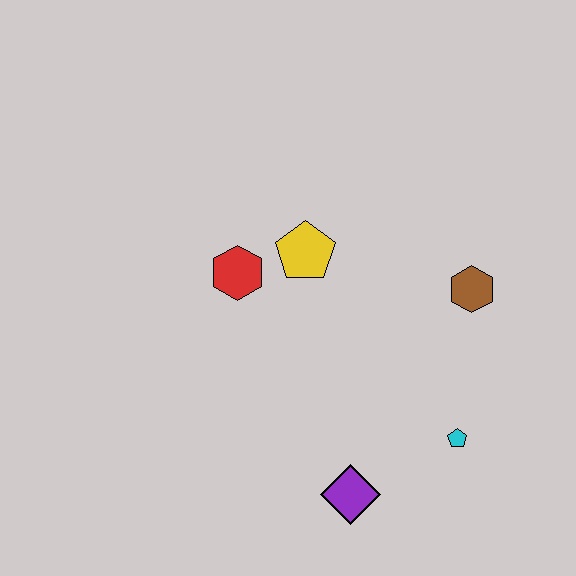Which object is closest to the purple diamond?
The cyan pentagon is closest to the purple diamond.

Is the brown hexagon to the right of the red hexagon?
Yes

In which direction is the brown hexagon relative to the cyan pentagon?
The brown hexagon is above the cyan pentagon.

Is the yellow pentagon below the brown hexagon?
No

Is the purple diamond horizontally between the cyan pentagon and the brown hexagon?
No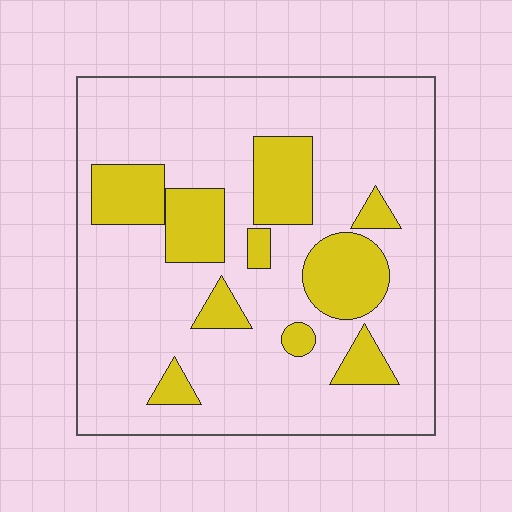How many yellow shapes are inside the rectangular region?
10.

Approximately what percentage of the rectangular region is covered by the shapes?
Approximately 20%.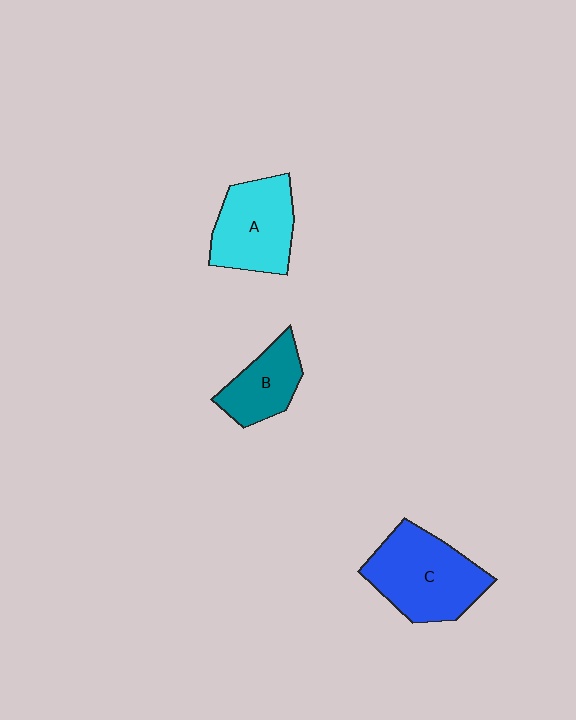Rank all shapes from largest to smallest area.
From largest to smallest: C (blue), A (cyan), B (teal).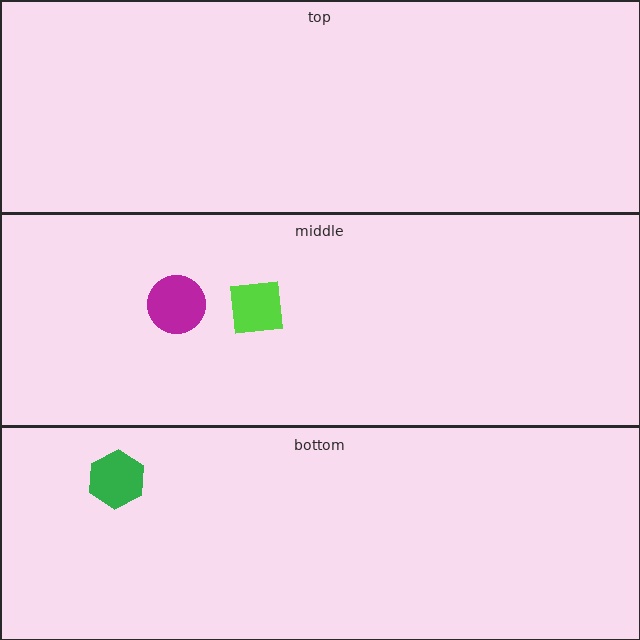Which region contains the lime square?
The middle region.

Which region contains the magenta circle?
The middle region.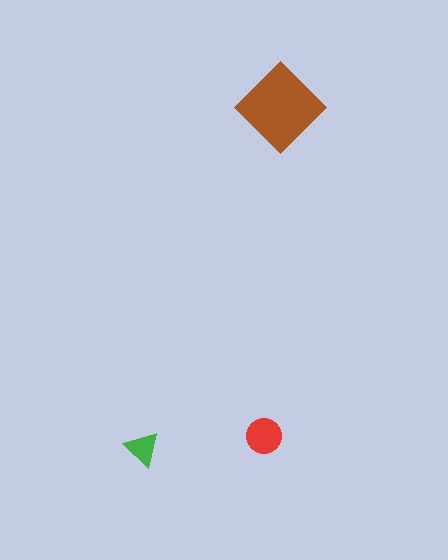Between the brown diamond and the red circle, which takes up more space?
The brown diamond.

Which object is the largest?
The brown diamond.